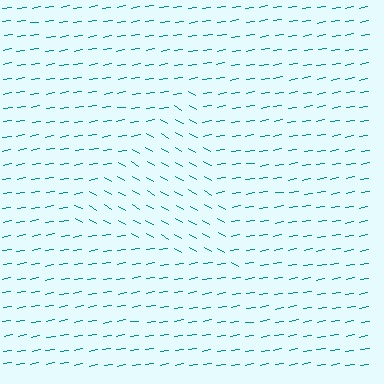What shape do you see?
I see a triangle.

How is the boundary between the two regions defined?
The boundary is defined purely by a change in line orientation (approximately 39 degrees difference). All lines are the same color and thickness.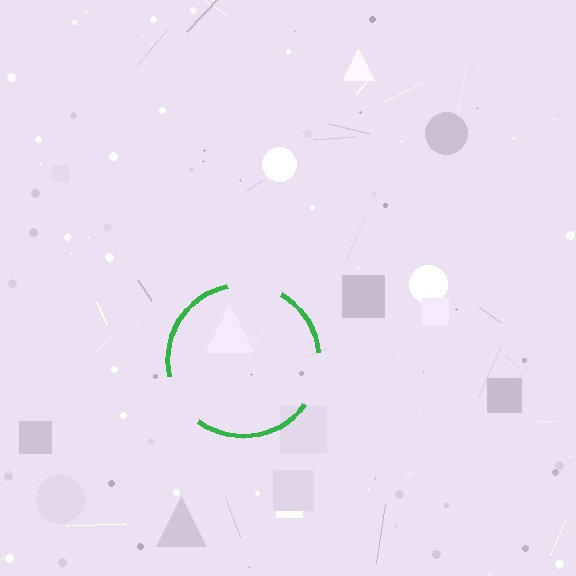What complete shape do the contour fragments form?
The contour fragments form a circle.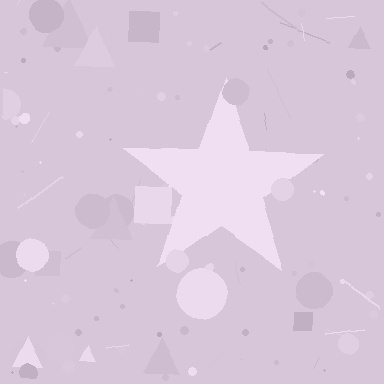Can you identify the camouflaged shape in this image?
The camouflaged shape is a star.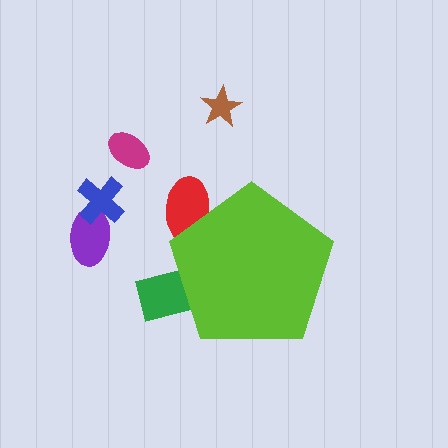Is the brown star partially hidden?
No, the brown star is fully visible.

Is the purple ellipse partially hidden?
No, the purple ellipse is fully visible.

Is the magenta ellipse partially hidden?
No, the magenta ellipse is fully visible.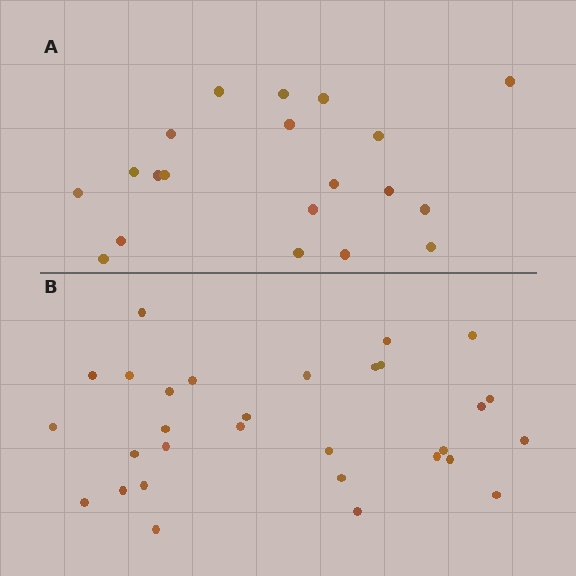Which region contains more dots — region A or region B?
Region B (the bottom region) has more dots.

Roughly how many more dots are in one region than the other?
Region B has roughly 10 or so more dots than region A.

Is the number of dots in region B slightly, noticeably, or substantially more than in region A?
Region B has substantially more. The ratio is roughly 1.5 to 1.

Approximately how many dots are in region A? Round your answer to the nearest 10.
About 20 dots.